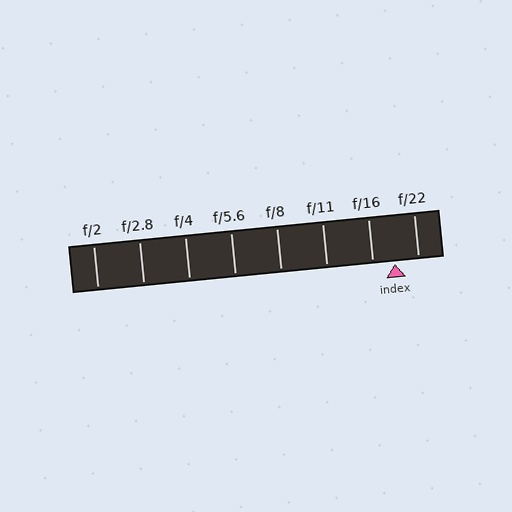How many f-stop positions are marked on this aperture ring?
There are 8 f-stop positions marked.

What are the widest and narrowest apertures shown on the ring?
The widest aperture shown is f/2 and the narrowest is f/22.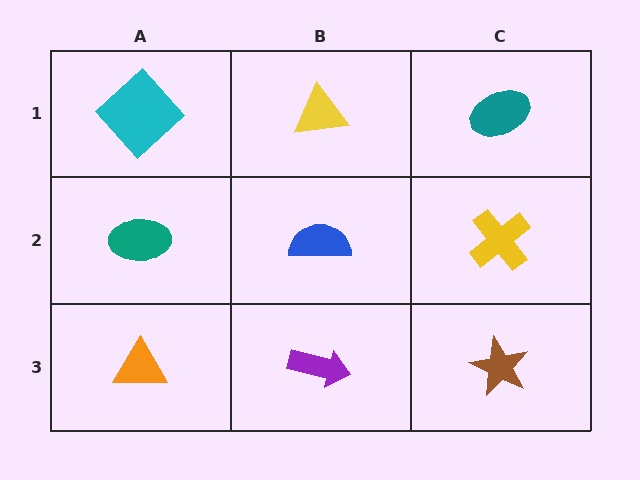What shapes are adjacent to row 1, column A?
A teal ellipse (row 2, column A), a yellow triangle (row 1, column B).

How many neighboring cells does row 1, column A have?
2.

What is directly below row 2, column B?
A purple arrow.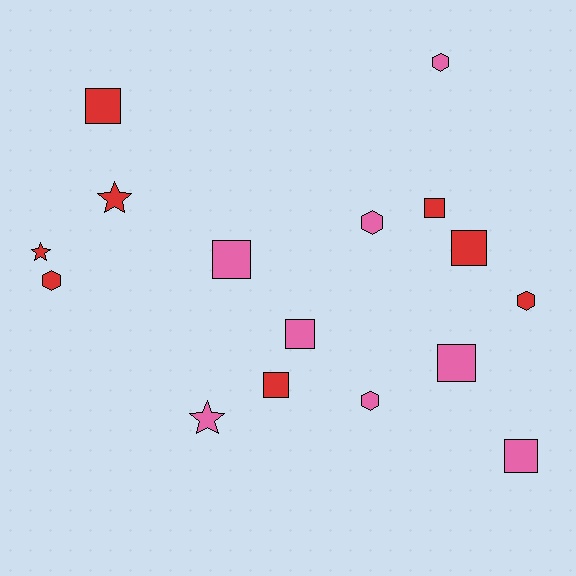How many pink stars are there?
There is 1 pink star.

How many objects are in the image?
There are 16 objects.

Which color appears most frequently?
Pink, with 8 objects.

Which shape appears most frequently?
Square, with 8 objects.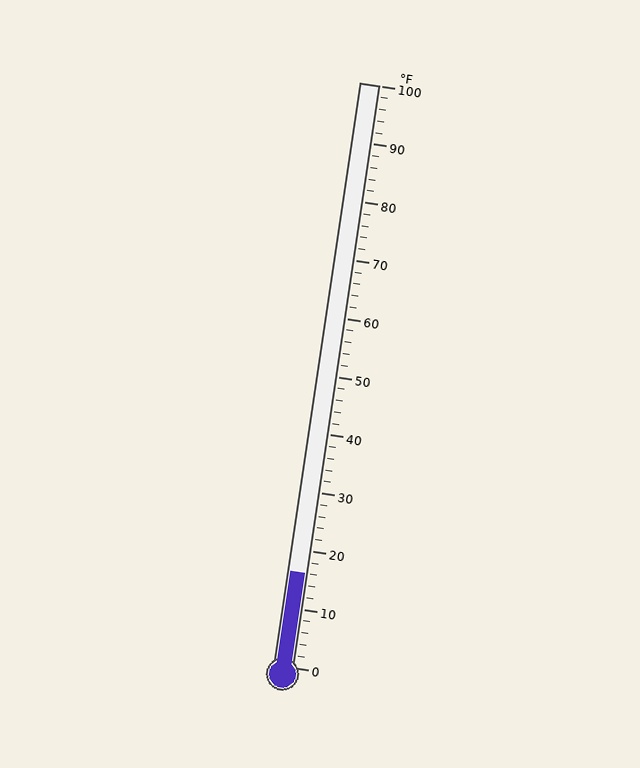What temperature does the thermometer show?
The thermometer shows approximately 16°F.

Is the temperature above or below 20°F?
The temperature is below 20°F.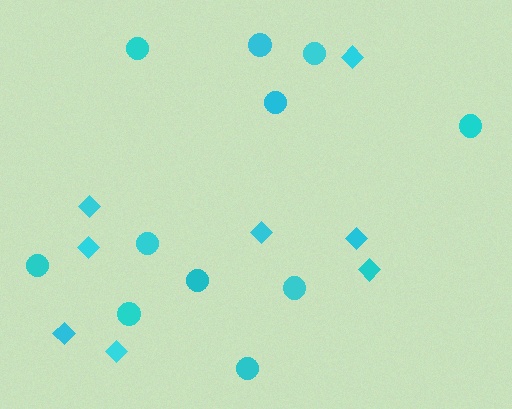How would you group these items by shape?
There are 2 groups: one group of diamonds (8) and one group of circles (11).